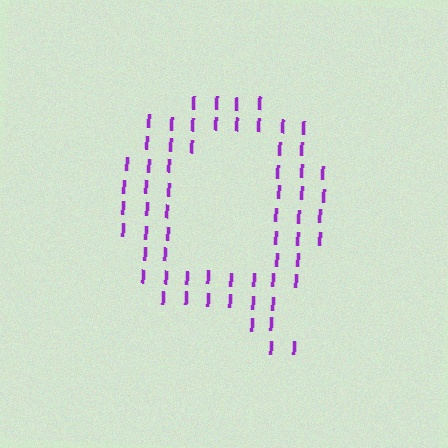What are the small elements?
The small elements are letter I's.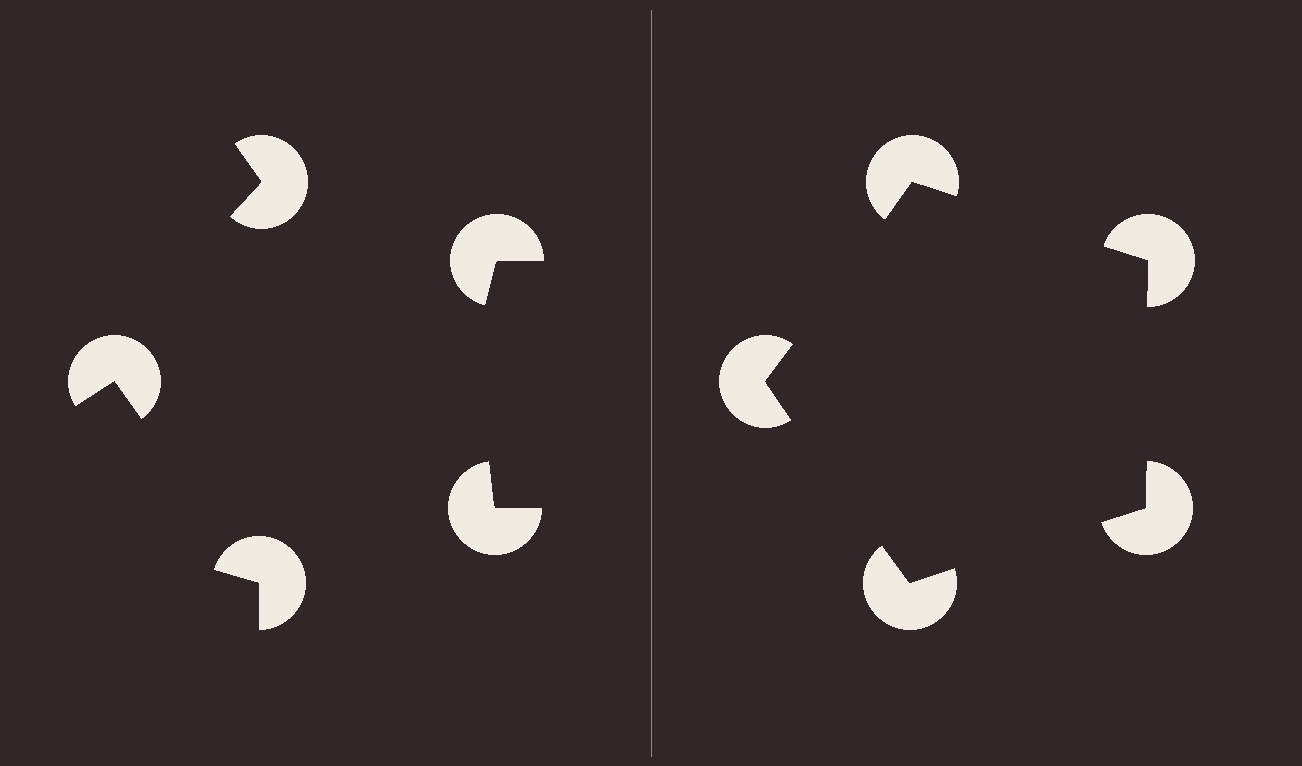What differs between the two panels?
The pac-man discs are positioned identically on both sides; only the wedge orientations differ. On the right they align to a pentagon; on the left they are misaligned.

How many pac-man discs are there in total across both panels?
10 — 5 on each side.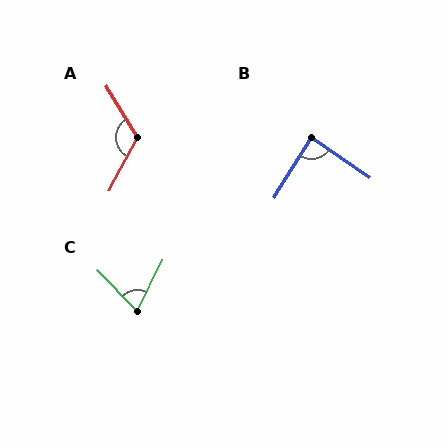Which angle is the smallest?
C, at approximately 70 degrees.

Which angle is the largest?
A, at approximately 121 degrees.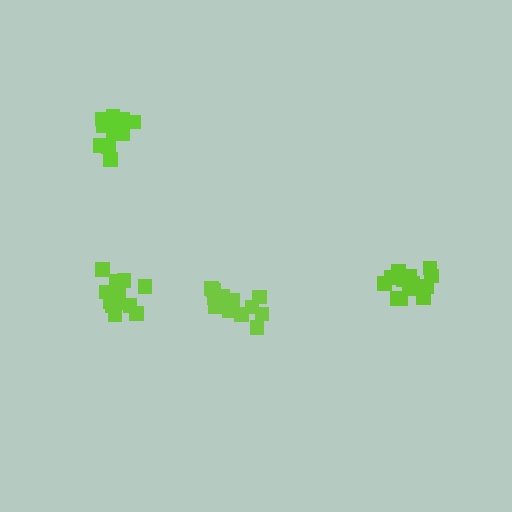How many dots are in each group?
Group 1: 14 dots, Group 2: 12 dots, Group 3: 13 dots, Group 4: 13 dots (52 total).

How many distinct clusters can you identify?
There are 4 distinct clusters.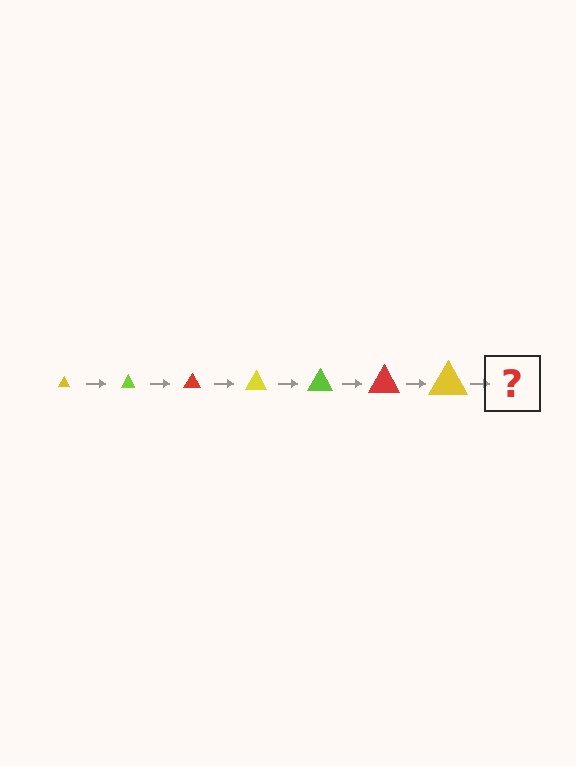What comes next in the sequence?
The next element should be a lime triangle, larger than the previous one.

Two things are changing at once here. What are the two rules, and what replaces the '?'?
The two rules are that the triangle grows larger each step and the color cycles through yellow, lime, and red. The '?' should be a lime triangle, larger than the previous one.